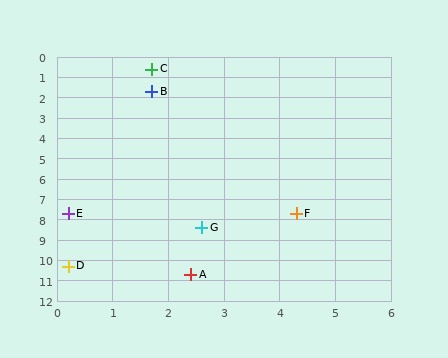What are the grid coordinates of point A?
Point A is at approximately (2.4, 10.7).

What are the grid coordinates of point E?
Point E is at approximately (0.2, 7.7).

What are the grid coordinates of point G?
Point G is at approximately (2.6, 8.4).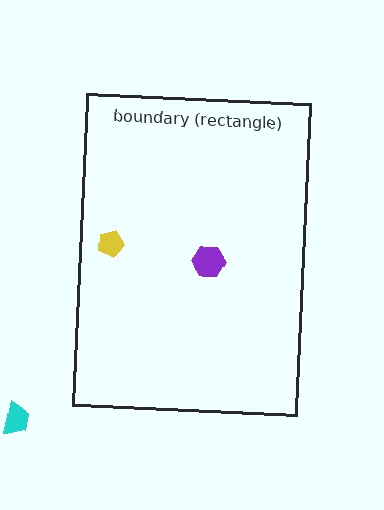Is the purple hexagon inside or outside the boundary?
Inside.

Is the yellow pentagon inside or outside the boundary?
Inside.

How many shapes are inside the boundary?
2 inside, 1 outside.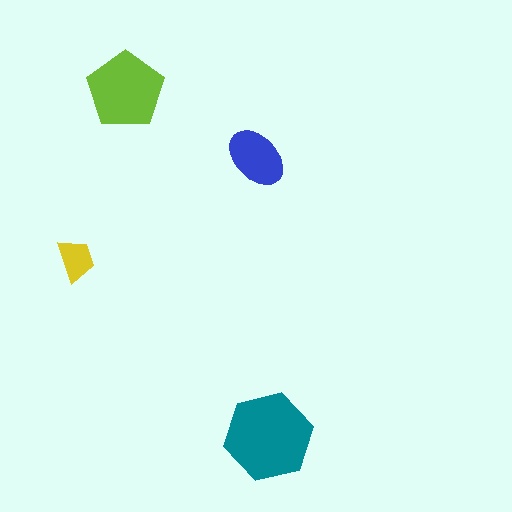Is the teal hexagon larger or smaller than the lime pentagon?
Larger.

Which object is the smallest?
The yellow trapezoid.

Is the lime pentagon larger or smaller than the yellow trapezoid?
Larger.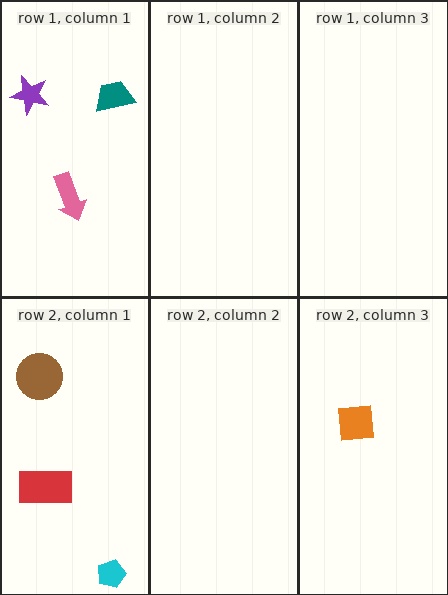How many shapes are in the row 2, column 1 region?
3.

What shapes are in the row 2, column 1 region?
The brown circle, the red rectangle, the cyan pentagon.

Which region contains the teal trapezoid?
The row 1, column 1 region.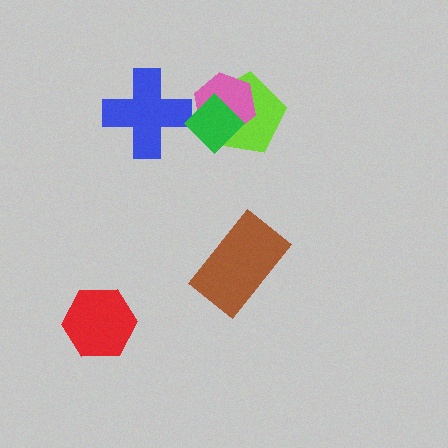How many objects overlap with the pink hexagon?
2 objects overlap with the pink hexagon.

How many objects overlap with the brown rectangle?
0 objects overlap with the brown rectangle.